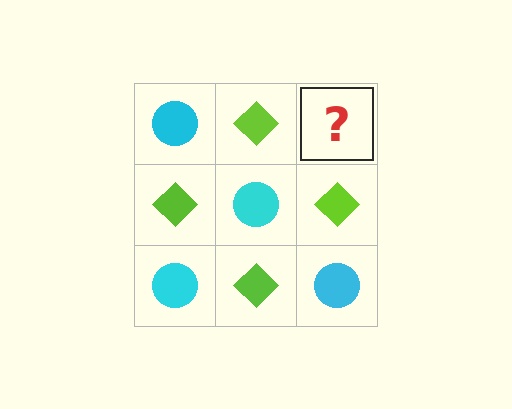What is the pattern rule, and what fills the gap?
The rule is that it alternates cyan circle and lime diamond in a checkerboard pattern. The gap should be filled with a cyan circle.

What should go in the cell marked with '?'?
The missing cell should contain a cyan circle.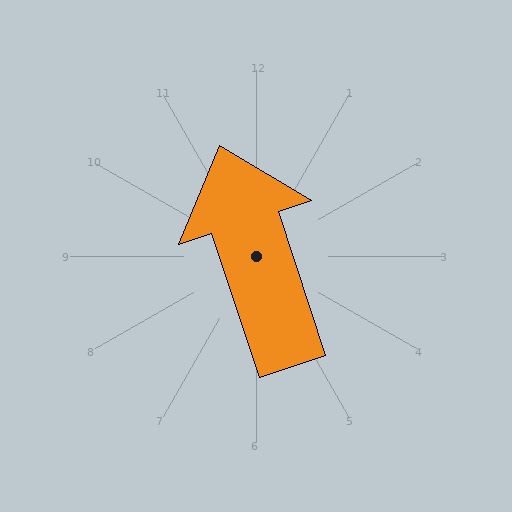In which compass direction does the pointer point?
North.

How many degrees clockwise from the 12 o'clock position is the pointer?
Approximately 342 degrees.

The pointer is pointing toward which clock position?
Roughly 11 o'clock.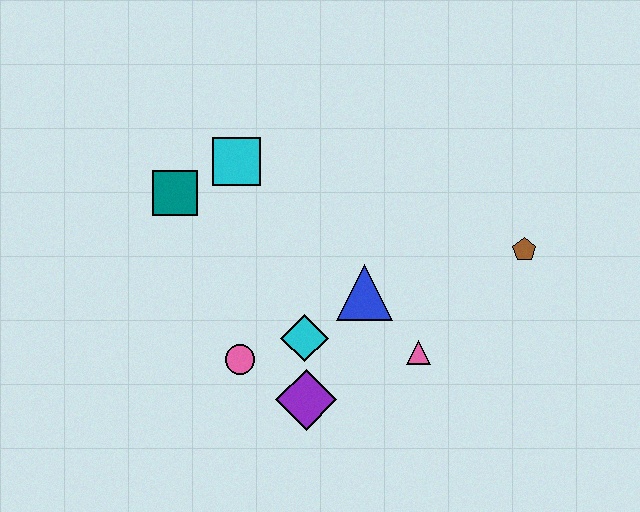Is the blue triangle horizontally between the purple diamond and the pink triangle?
Yes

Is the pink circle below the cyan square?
Yes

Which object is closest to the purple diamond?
The cyan diamond is closest to the purple diamond.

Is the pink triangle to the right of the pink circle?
Yes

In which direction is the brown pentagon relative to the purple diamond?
The brown pentagon is to the right of the purple diamond.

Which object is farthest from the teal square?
The brown pentagon is farthest from the teal square.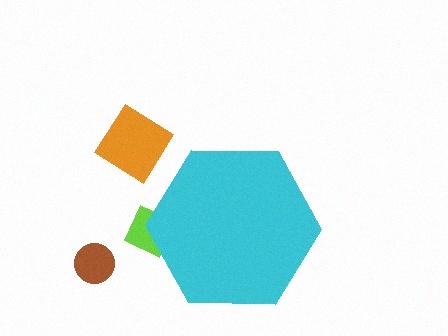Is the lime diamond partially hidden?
Yes, the lime diamond is partially hidden behind the cyan hexagon.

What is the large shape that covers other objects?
A cyan hexagon.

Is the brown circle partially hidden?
No, the brown circle is fully visible.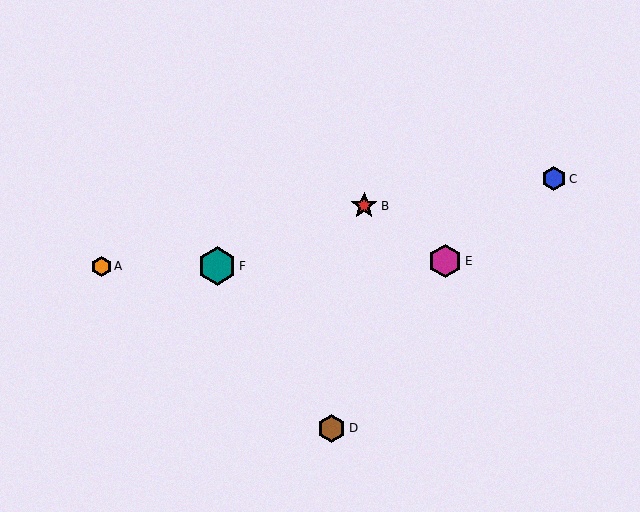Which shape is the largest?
The teal hexagon (labeled F) is the largest.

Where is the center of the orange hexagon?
The center of the orange hexagon is at (101, 266).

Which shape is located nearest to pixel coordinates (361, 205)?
The red star (labeled B) at (364, 206) is nearest to that location.